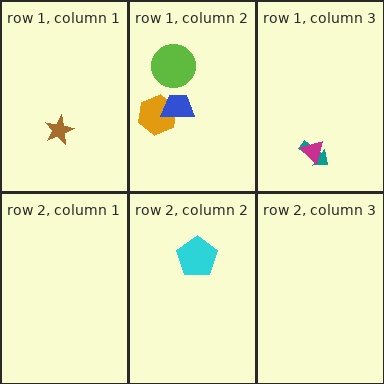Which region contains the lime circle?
The row 1, column 2 region.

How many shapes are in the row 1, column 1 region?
1.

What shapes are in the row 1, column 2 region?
The orange hexagon, the blue trapezoid, the lime circle.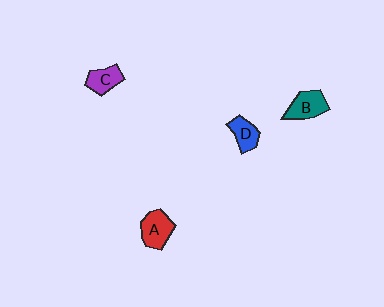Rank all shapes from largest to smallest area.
From largest to smallest: A (red), B (teal), C (purple), D (blue).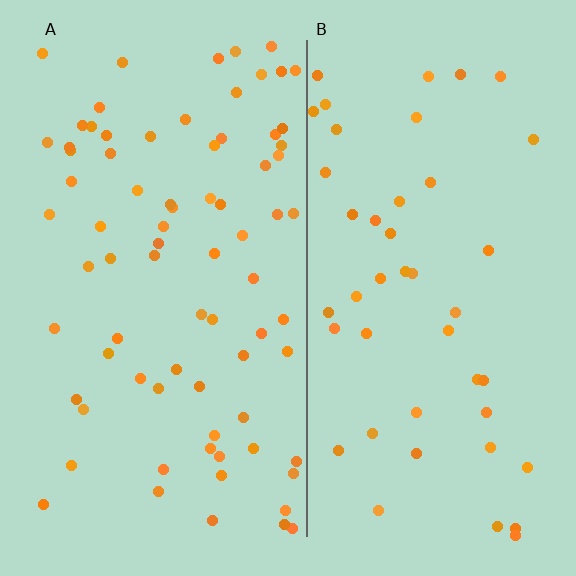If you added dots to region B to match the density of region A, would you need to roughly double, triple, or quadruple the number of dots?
Approximately double.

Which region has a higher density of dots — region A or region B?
A (the left).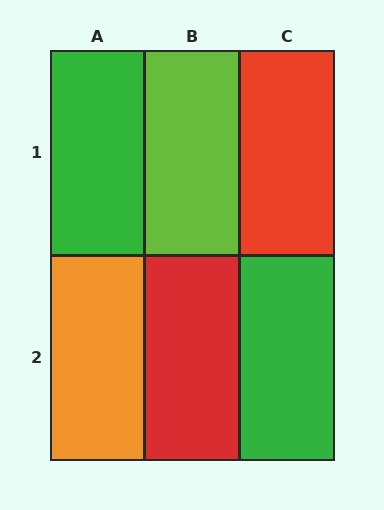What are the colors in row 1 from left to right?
Green, lime, red.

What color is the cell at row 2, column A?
Orange.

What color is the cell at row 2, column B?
Red.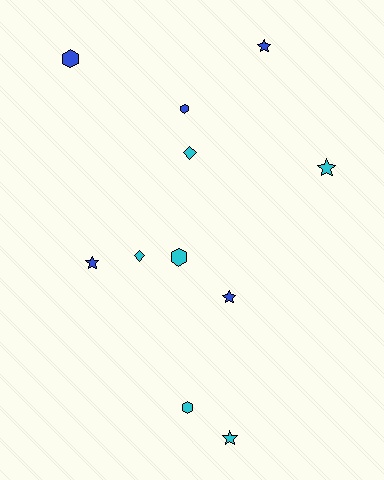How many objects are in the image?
There are 11 objects.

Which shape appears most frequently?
Star, with 5 objects.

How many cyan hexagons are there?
There are 2 cyan hexagons.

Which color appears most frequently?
Cyan, with 6 objects.